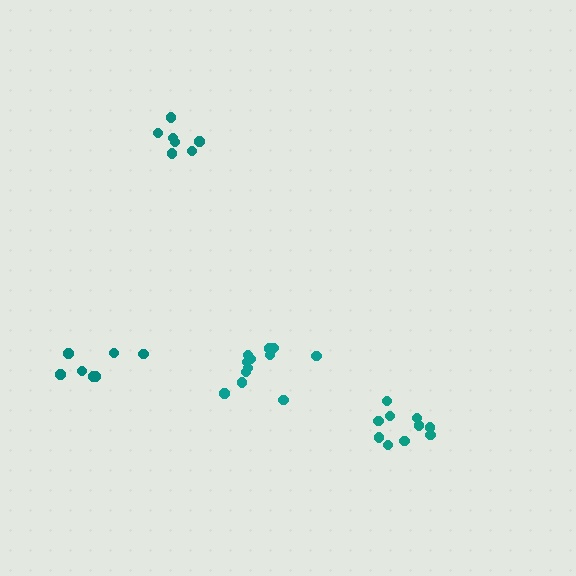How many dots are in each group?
Group 1: 12 dots, Group 2: 7 dots, Group 3: 10 dots, Group 4: 7 dots (36 total).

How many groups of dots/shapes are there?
There are 4 groups.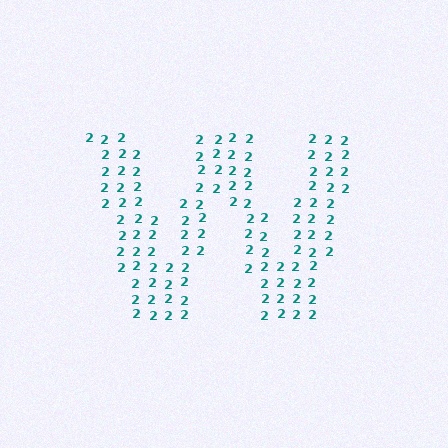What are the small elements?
The small elements are digit 2's.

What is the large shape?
The large shape is the letter W.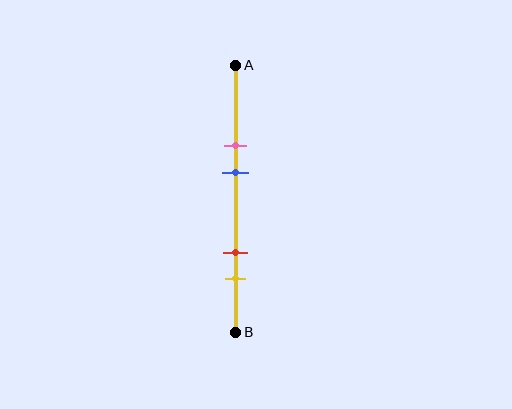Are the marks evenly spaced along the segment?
No, the marks are not evenly spaced.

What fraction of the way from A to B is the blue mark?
The blue mark is approximately 40% (0.4) of the way from A to B.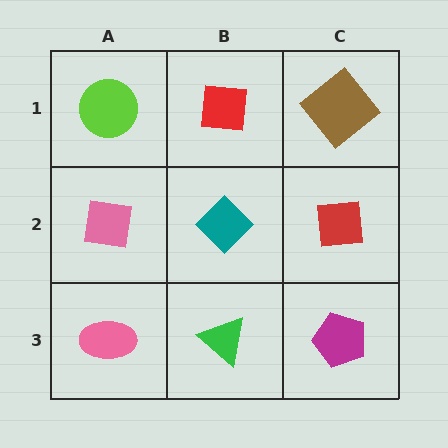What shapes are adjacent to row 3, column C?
A red square (row 2, column C), a green triangle (row 3, column B).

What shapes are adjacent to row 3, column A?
A pink square (row 2, column A), a green triangle (row 3, column B).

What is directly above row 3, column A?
A pink square.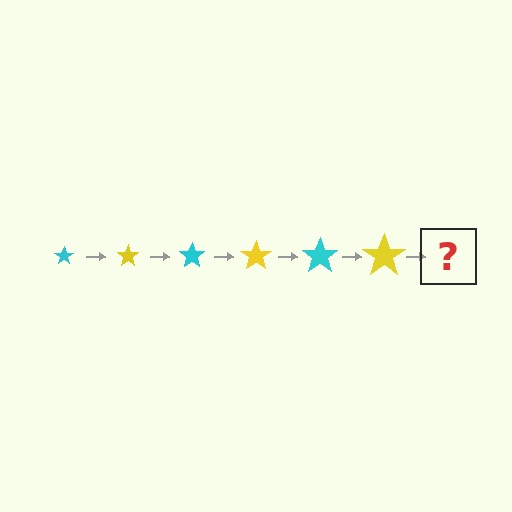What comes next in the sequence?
The next element should be a cyan star, larger than the previous one.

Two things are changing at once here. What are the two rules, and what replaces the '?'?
The two rules are that the star grows larger each step and the color cycles through cyan and yellow. The '?' should be a cyan star, larger than the previous one.